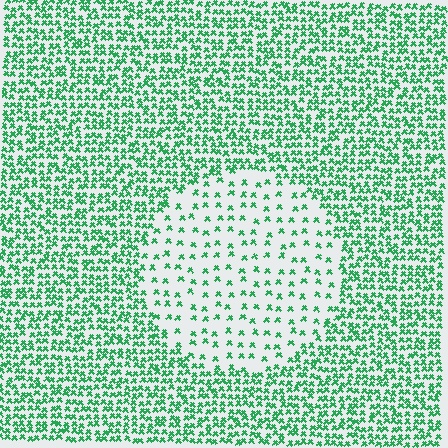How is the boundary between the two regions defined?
The boundary is defined by a change in element density (approximately 2.8x ratio). All elements are the same color, size, and shape.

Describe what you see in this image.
The image contains small green elements arranged at two different densities. A circle-shaped region is visible where the elements are less densely packed than the surrounding area.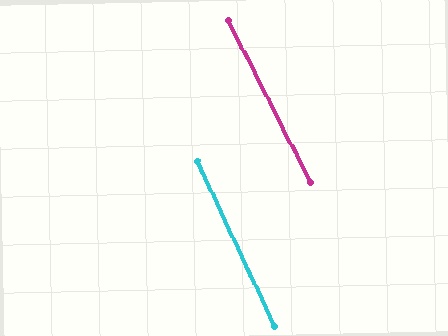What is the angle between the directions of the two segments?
Approximately 2 degrees.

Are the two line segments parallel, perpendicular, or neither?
Parallel — their directions differ by only 1.9°.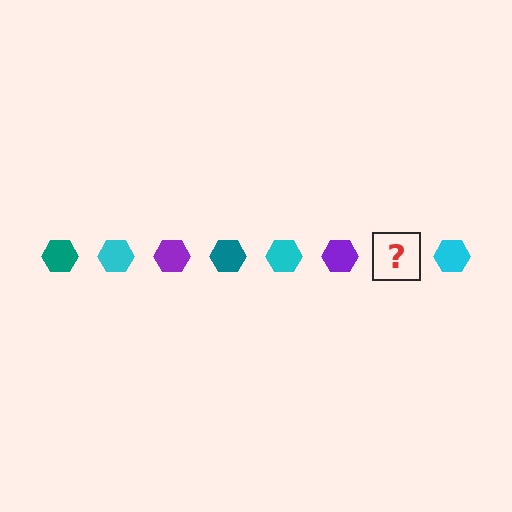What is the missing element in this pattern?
The missing element is a teal hexagon.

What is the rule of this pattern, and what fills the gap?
The rule is that the pattern cycles through teal, cyan, purple hexagons. The gap should be filled with a teal hexagon.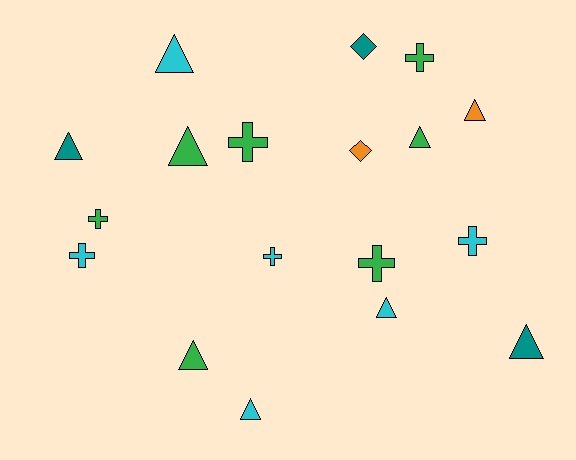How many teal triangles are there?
There are 2 teal triangles.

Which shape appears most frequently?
Triangle, with 9 objects.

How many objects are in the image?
There are 18 objects.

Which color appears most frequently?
Green, with 7 objects.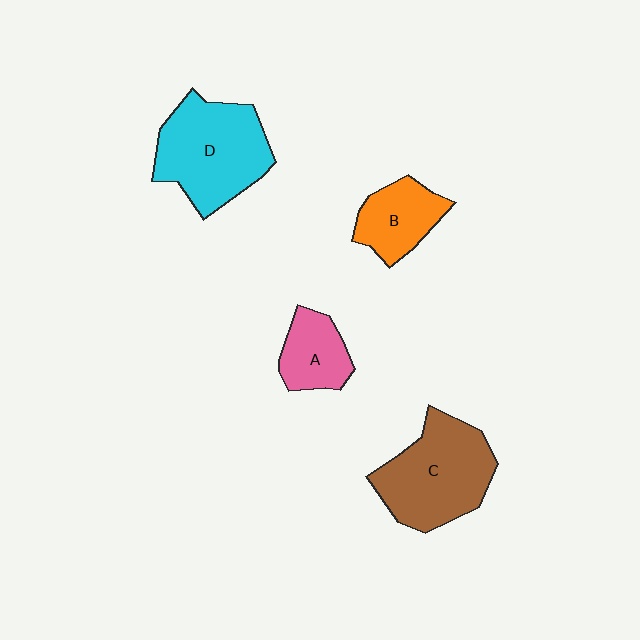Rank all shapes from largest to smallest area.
From largest to smallest: D (cyan), C (brown), B (orange), A (pink).